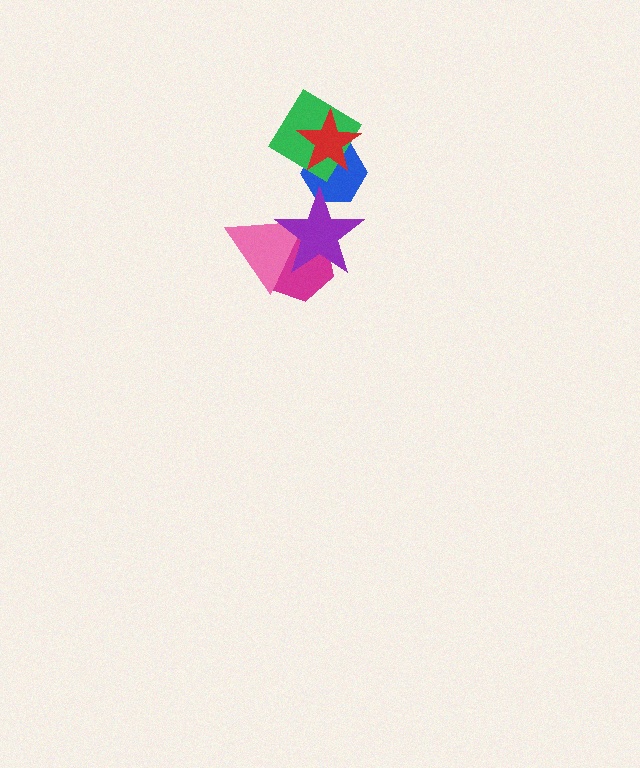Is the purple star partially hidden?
No, no other shape covers it.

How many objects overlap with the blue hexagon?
3 objects overlap with the blue hexagon.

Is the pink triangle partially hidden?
Yes, it is partially covered by another shape.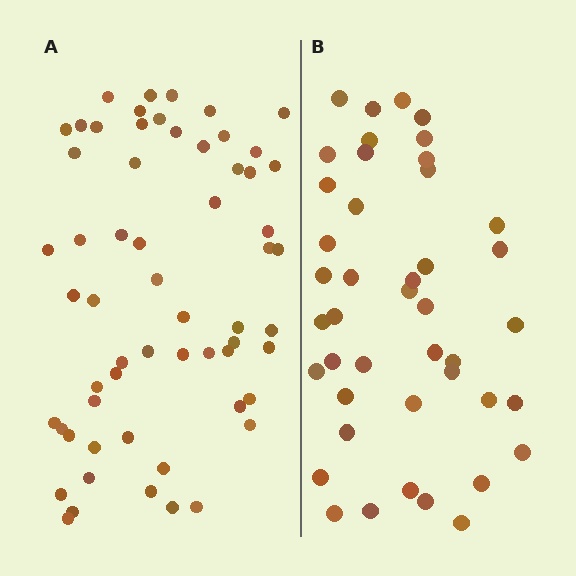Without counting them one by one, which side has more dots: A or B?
Region A (the left region) has more dots.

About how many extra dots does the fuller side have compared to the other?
Region A has approximately 15 more dots than region B.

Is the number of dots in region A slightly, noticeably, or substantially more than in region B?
Region A has noticeably more, but not dramatically so. The ratio is roughly 1.4 to 1.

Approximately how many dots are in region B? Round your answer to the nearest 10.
About 40 dots. (The exact count is 43, which rounds to 40.)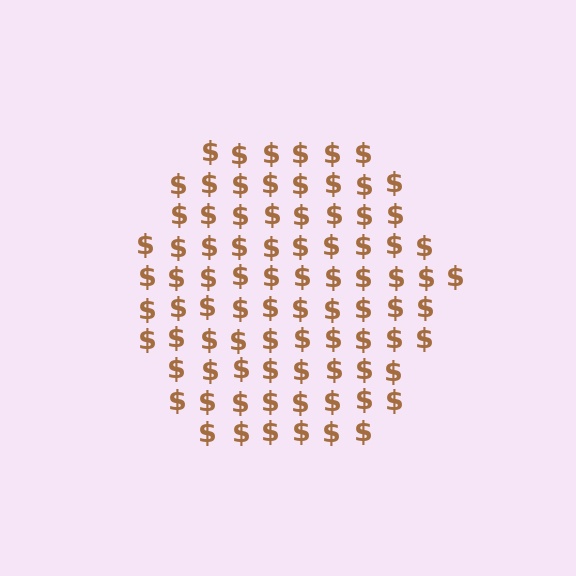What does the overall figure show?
The overall figure shows a hexagon.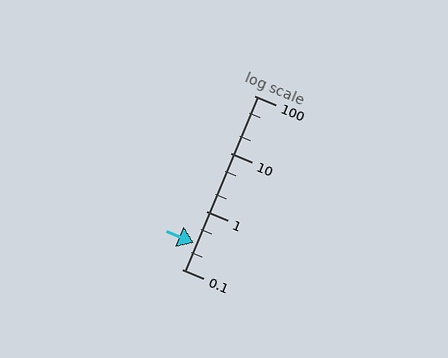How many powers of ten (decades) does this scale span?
The scale spans 3 decades, from 0.1 to 100.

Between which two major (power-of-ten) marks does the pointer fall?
The pointer is between 0.1 and 1.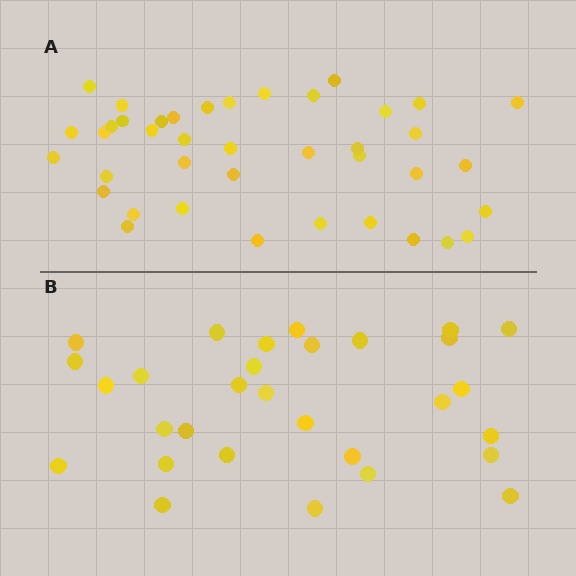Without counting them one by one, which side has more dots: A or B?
Region A (the top region) has more dots.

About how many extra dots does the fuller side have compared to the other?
Region A has roughly 10 or so more dots than region B.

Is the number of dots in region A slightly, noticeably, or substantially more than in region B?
Region A has noticeably more, but not dramatically so. The ratio is roughly 1.3 to 1.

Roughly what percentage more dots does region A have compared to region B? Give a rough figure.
About 35% more.